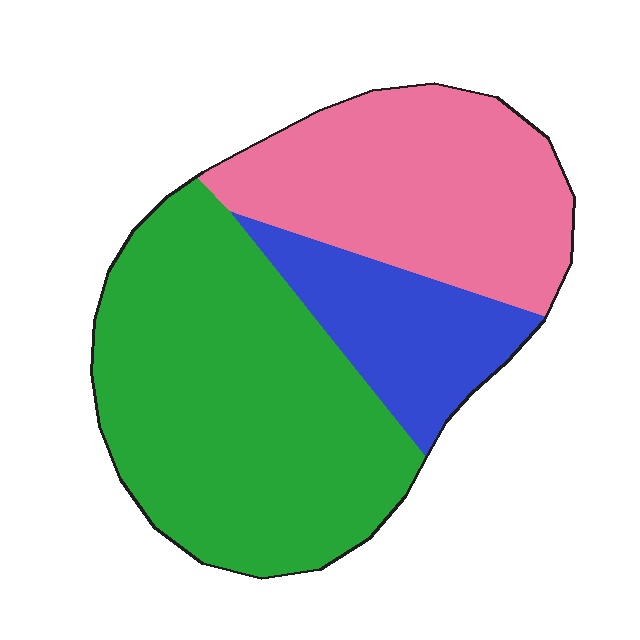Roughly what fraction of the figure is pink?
Pink covers roughly 35% of the figure.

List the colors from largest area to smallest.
From largest to smallest: green, pink, blue.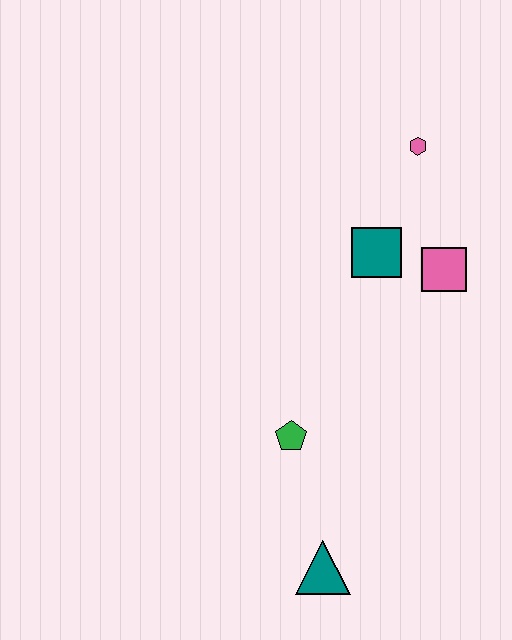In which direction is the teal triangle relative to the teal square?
The teal triangle is below the teal square.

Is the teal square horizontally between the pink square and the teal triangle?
Yes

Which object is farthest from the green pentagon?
The pink hexagon is farthest from the green pentagon.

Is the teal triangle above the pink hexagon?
No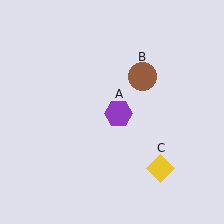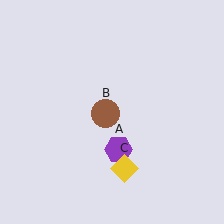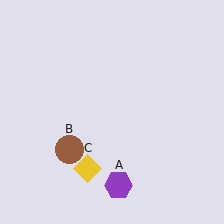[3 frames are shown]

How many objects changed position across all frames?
3 objects changed position: purple hexagon (object A), brown circle (object B), yellow diamond (object C).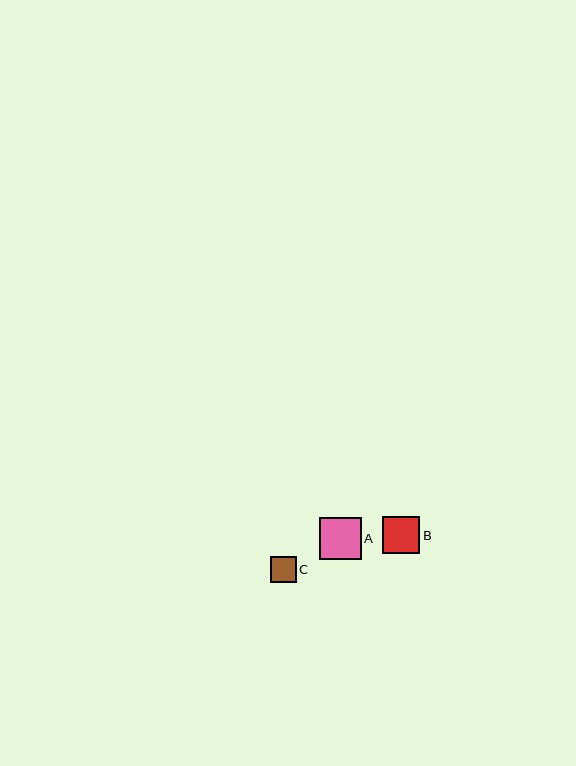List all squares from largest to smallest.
From largest to smallest: A, B, C.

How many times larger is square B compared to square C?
Square B is approximately 1.4 times the size of square C.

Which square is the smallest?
Square C is the smallest with a size of approximately 26 pixels.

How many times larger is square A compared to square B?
Square A is approximately 1.1 times the size of square B.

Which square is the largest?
Square A is the largest with a size of approximately 42 pixels.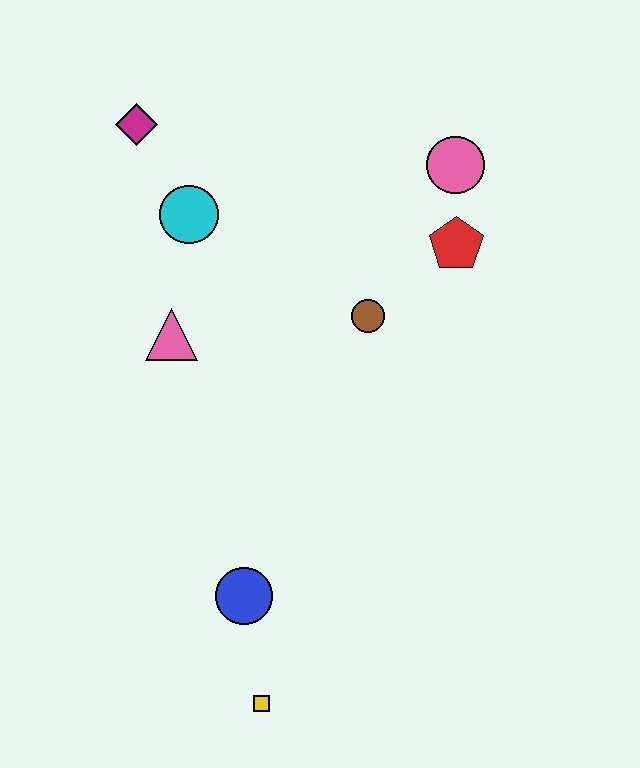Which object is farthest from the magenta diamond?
The yellow square is farthest from the magenta diamond.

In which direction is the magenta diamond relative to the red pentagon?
The magenta diamond is to the left of the red pentagon.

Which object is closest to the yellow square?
The blue circle is closest to the yellow square.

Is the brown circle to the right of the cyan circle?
Yes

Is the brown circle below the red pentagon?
Yes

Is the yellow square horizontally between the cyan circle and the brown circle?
Yes